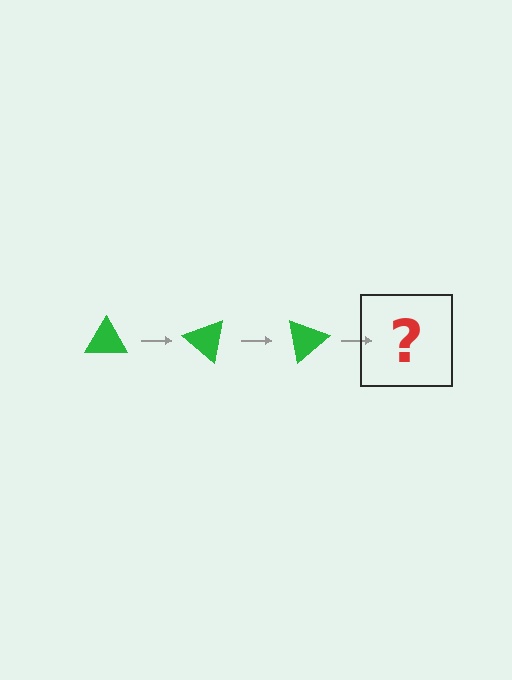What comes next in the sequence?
The next element should be a green triangle rotated 120 degrees.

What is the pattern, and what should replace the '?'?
The pattern is that the triangle rotates 40 degrees each step. The '?' should be a green triangle rotated 120 degrees.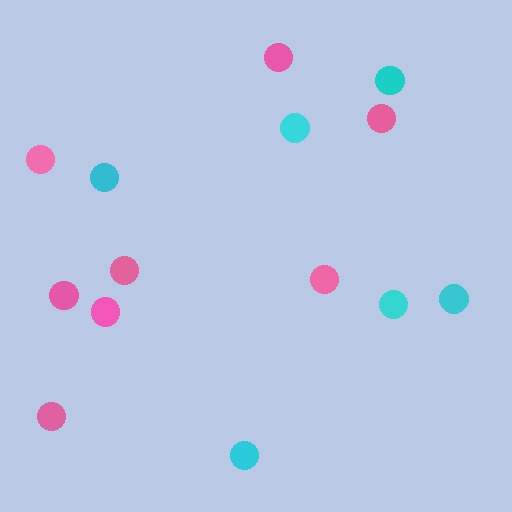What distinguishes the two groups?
There are 2 groups: one group of pink circles (8) and one group of cyan circles (6).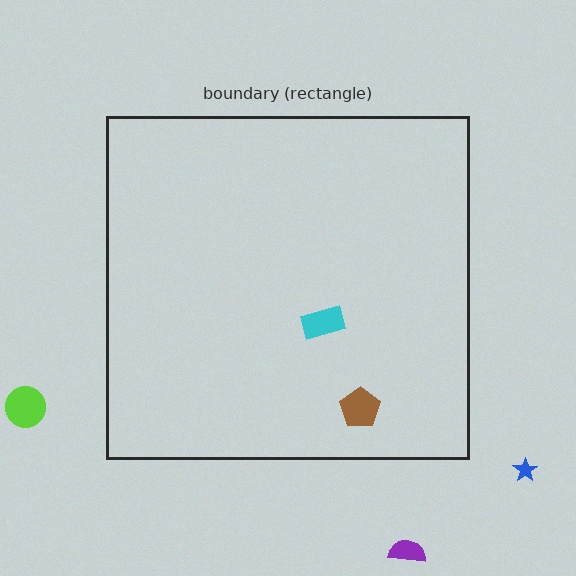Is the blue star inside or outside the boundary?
Outside.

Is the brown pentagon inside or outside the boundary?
Inside.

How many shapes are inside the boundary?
2 inside, 3 outside.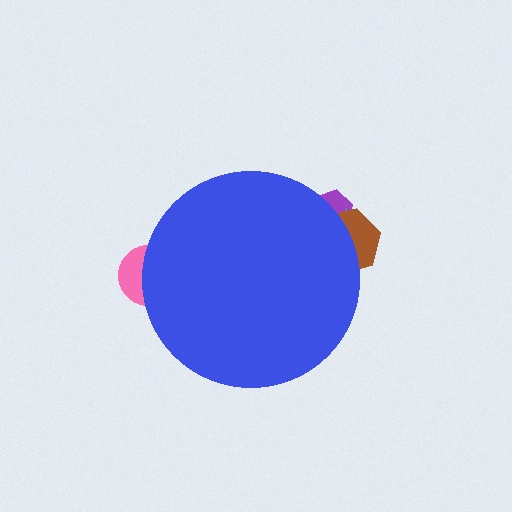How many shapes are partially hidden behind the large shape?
6 shapes are partially hidden.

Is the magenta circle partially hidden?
Yes, the magenta circle is partially hidden behind the blue circle.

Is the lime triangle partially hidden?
Yes, the lime triangle is partially hidden behind the blue circle.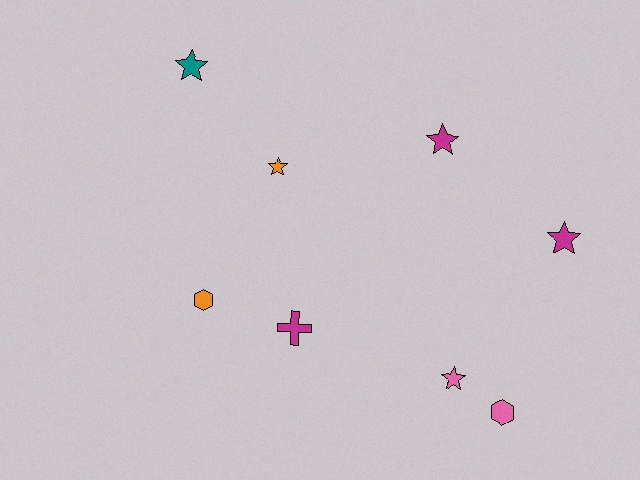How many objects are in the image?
There are 8 objects.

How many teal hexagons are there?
There are no teal hexagons.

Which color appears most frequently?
Magenta, with 3 objects.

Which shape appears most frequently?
Star, with 5 objects.